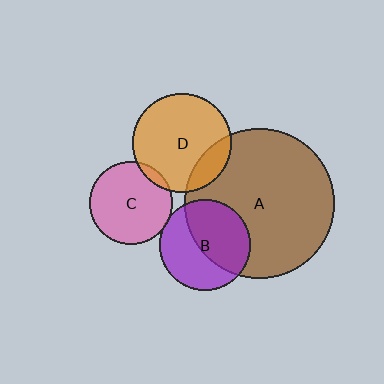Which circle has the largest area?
Circle A (brown).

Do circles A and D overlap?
Yes.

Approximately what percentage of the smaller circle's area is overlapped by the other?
Approximately 15%.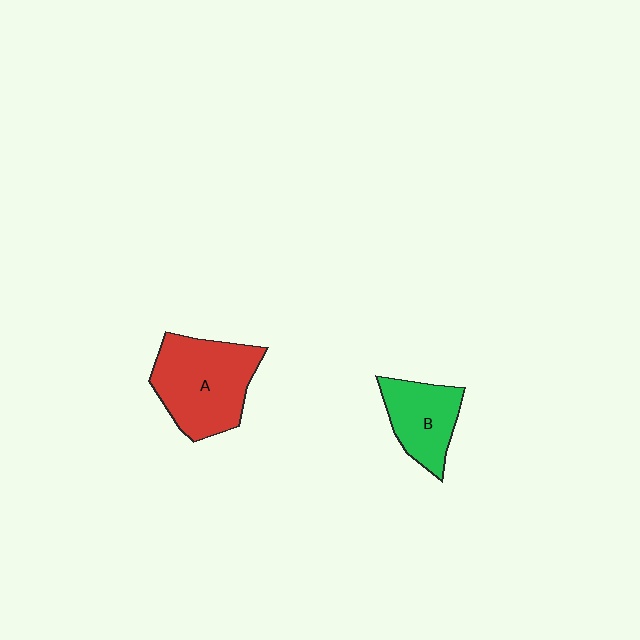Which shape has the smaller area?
Shape B (green).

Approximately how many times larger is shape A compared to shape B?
Approximately 1.6 times.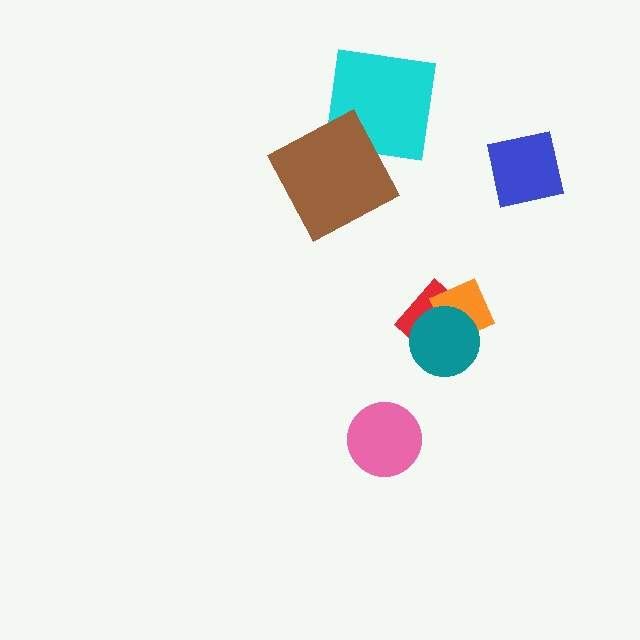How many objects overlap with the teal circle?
2 objects overlap with the teal circle.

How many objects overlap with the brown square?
1 object overlaps with the brown square.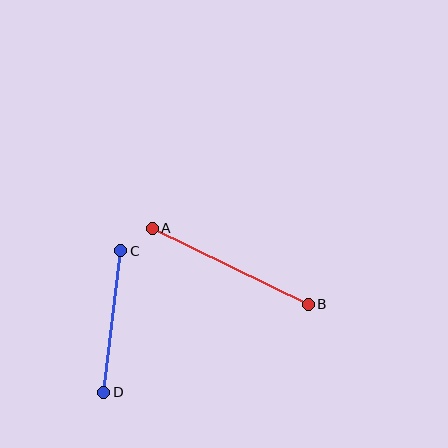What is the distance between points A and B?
The distance is approximately 173 pixels.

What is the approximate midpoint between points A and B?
The midpoint is at approximately (230, 266) pixels.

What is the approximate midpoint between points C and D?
The midpoint is at approximately (112, 322) pixels.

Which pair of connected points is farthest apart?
Points A and B are farthest apart.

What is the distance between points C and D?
The distance is approximately 142 pixels.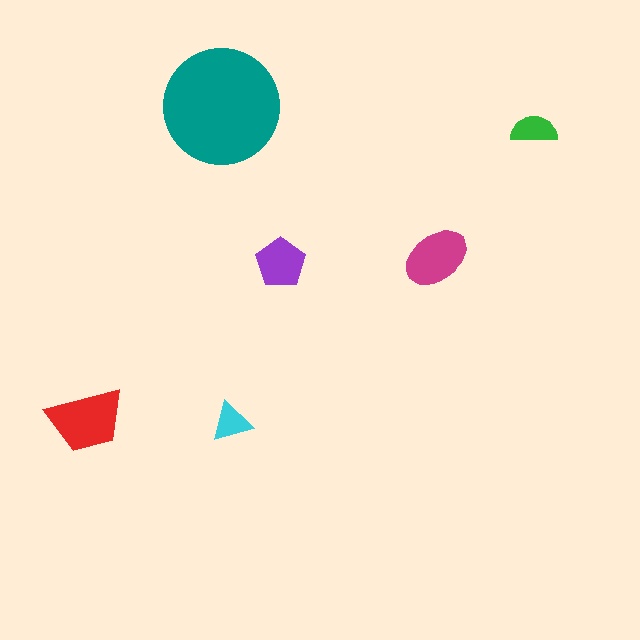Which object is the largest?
The teal circle.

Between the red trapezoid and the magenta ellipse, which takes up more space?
The red trapezoid.